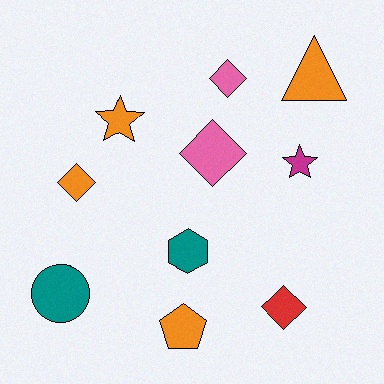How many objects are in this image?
There are 10 objects.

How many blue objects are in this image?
There are no blue objects.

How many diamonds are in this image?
There are 4 diamonds.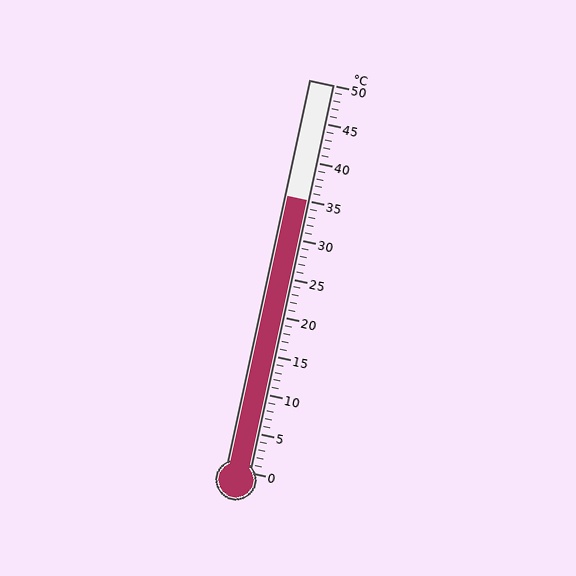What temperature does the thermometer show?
The thermometer shows approximately 35°C.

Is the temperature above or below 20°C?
The temperature is above 20°C.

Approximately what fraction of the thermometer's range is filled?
The thermometer is filled to approximately 70% of its range.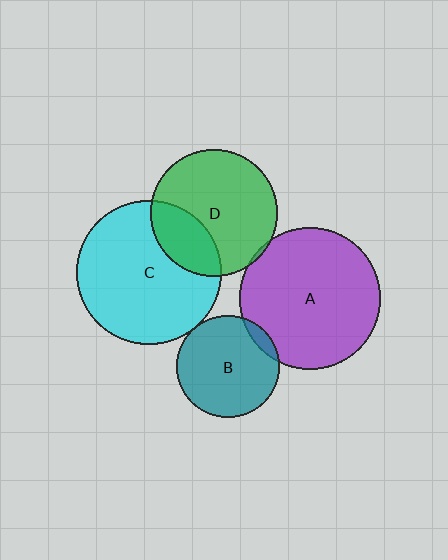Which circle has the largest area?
Circle C (cyan).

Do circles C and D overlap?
Yes.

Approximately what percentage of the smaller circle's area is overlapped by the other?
Approximately 25%.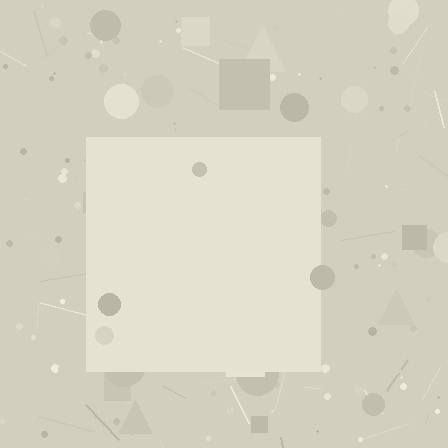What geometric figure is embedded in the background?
A square is embedded in the background.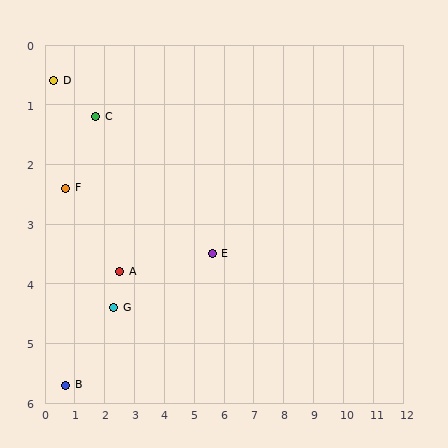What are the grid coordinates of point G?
Point G is at approximately (2.3, 4.4).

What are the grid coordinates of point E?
Point E is at approximately (5.6, 3.5).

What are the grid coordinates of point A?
Point A is at approximately (2.5, 3.8).